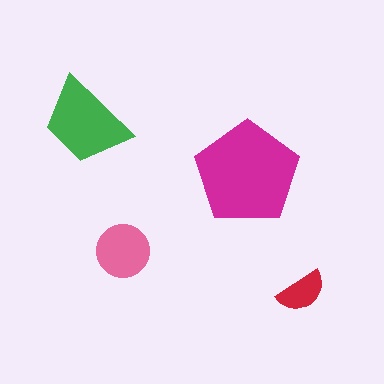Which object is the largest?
The magenta pentagon.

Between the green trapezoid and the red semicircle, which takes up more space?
The green trapezoid.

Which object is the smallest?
The red semicircle.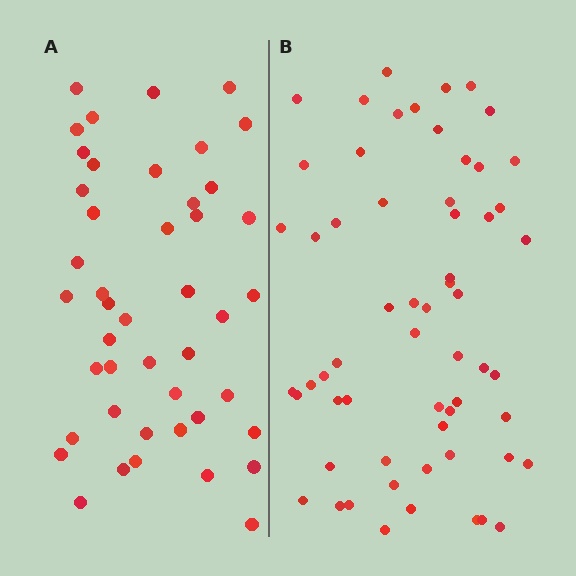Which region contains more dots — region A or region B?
Region B (the right region) has more dots.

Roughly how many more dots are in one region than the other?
Region B has approximately 15 more dots than region A.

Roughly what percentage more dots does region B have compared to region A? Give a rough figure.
About 35% more.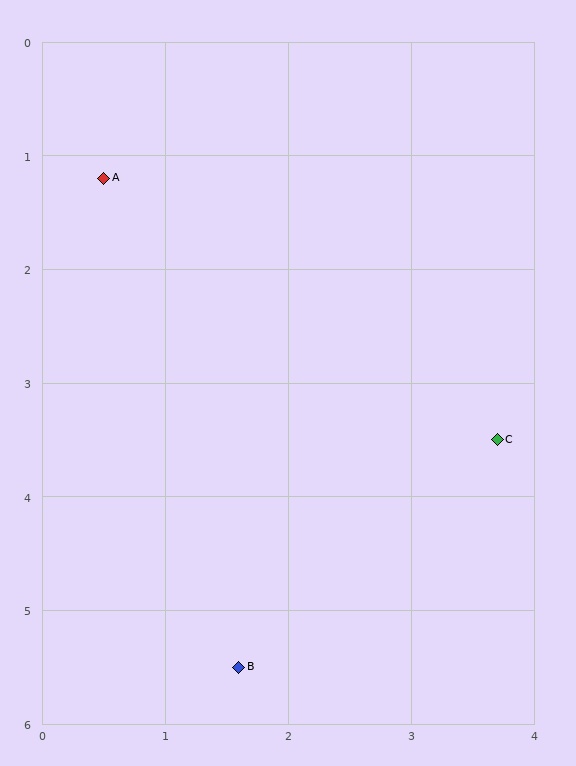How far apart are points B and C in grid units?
Points B and C are about 2.9 grid units apart.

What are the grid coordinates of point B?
Point B is at approximately (1.6, 5.5).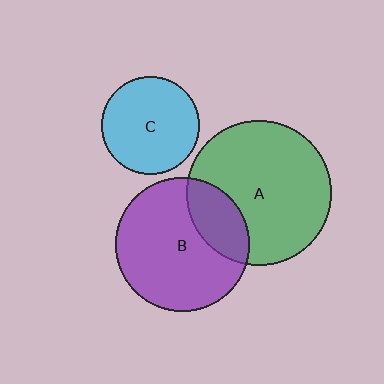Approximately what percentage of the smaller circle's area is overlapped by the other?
Approximately 25%.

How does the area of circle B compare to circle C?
Approximately 1.9 times.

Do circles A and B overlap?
Yes.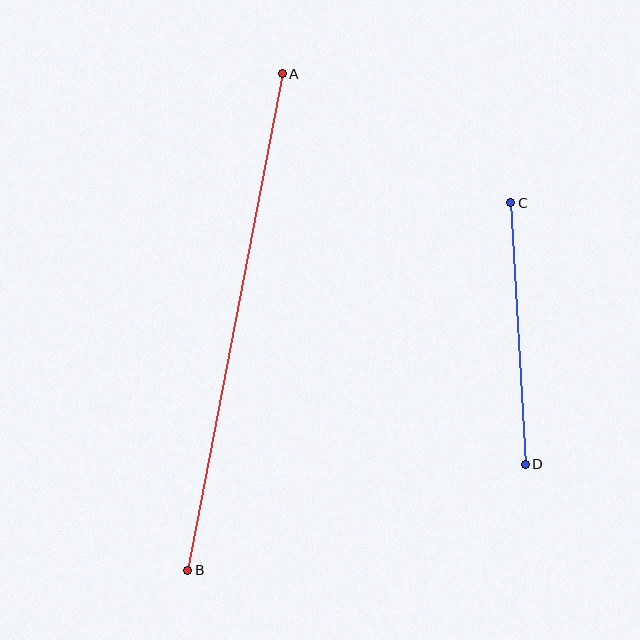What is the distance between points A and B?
The distance is approximately 505 pixels.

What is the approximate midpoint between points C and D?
The midpoint is at approximately (518, 333) pixels.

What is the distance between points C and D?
The distance is approximately 262 pixels.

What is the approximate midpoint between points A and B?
The midpoint is at approximately (235, 322) pixels.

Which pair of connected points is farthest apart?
Points A and B are farthest apart.